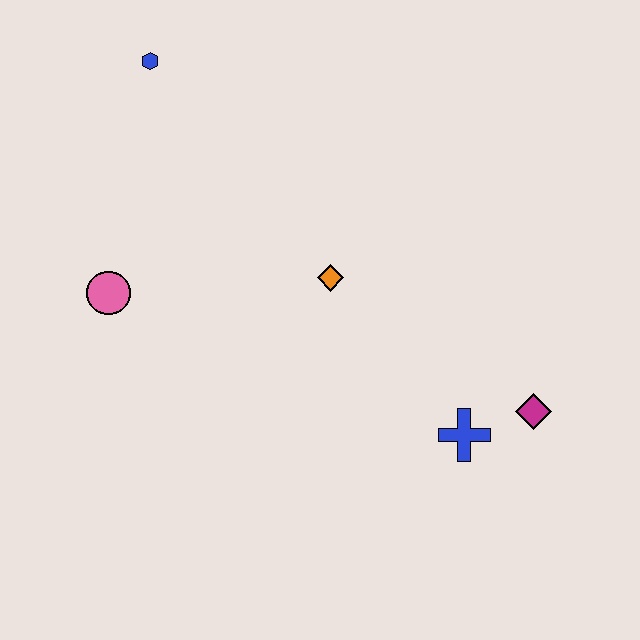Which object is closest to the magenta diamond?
The blue cross is closest to the magenta diamond.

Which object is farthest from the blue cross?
The blue hexagon is farthest from the blue cross.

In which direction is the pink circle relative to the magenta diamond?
The pink circle is to the left of the magenta diamond.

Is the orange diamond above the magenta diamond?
Yes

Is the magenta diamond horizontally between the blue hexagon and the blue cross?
No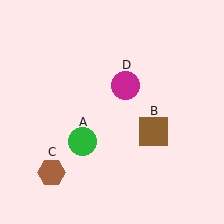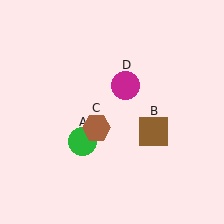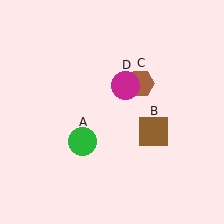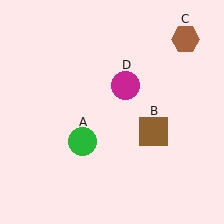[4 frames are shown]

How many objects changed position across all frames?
1 object changed position: brown hexagon (object C).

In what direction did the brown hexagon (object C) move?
The brown hexagon (object C) moved up and to the right.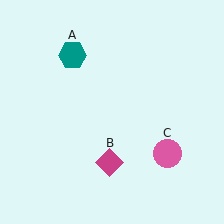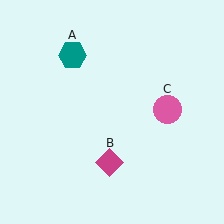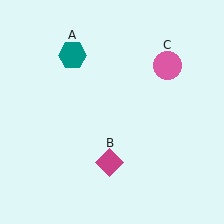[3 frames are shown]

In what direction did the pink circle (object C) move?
The pink circle (object C) moved up.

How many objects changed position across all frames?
1 object changed position: pink circle (object C).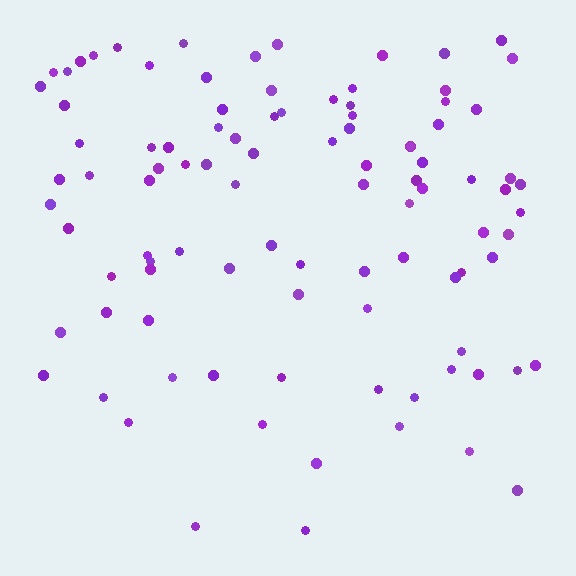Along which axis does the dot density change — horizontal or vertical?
Vertical.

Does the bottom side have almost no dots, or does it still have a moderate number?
Still a moderate number, just noticeably fewer than the top.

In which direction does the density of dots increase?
From bottom to top, with the top side densest.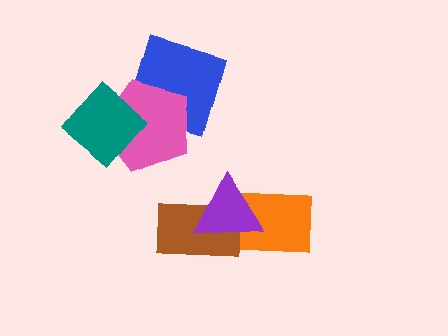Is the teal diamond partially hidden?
No, no other shape covers it.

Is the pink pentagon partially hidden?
Yes, it is partially covered by another shape.